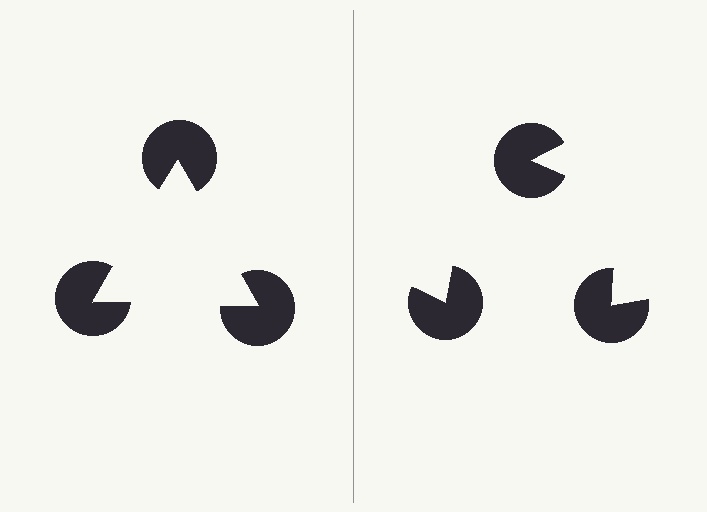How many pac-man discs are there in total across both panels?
6 — 3 on each side.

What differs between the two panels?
The pac-man discs are positioned identically on both sides; only the wedge orientations differ. On the left they align to a triangle; on the right they are misaligned.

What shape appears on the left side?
An illusory triangle.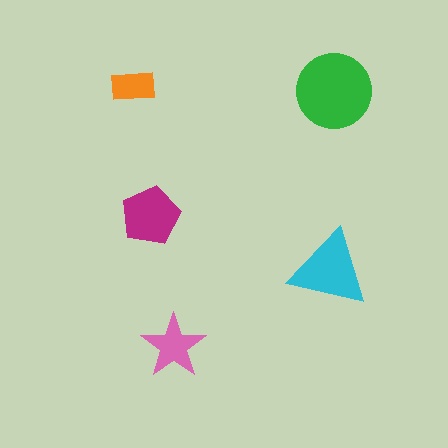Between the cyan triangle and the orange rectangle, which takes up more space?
The cyan triangle.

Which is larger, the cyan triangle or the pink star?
The cyan triangle.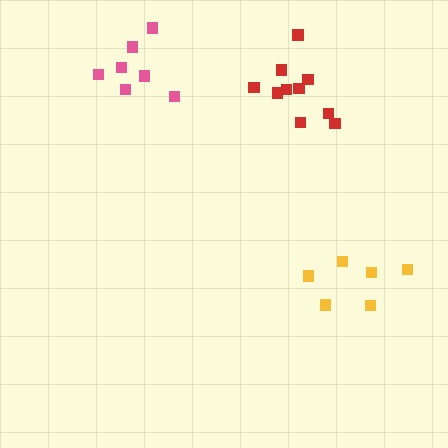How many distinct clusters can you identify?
There are 3 distinct clusters.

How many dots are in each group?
Group 1: 6 dots, Group 2: 7 dots, Group 3: 10 dots (23 total).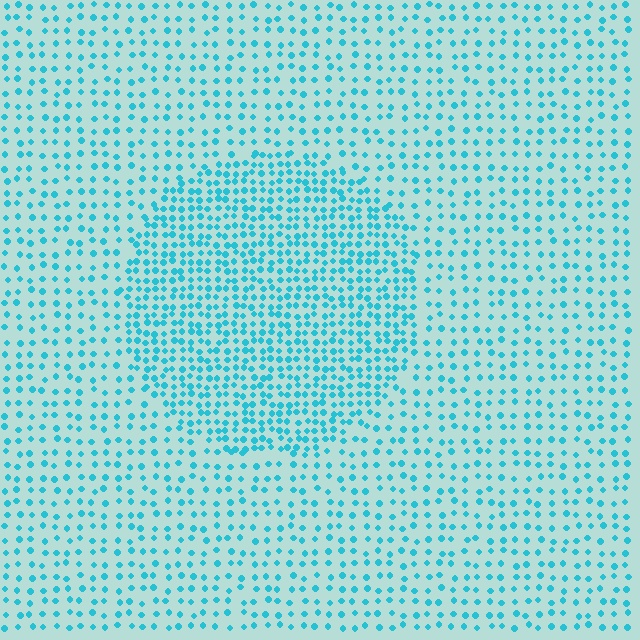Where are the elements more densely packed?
The elements are more densely packed inside the circle boundary.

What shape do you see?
I see a circle.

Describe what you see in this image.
The image contains small cyan elements arranged at two different densities. A circle-shaped region is visible where the elements are more densely packed than the surrounding area.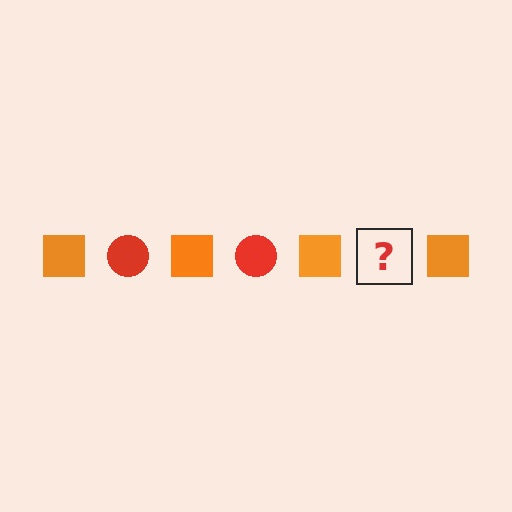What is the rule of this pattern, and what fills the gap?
The rule is that the pattern alternates between orange square and red circle. The gap should be filled with a red circle.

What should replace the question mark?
The question mark should be replaced with a red circle.